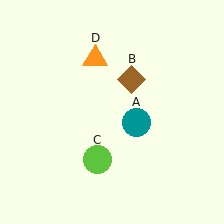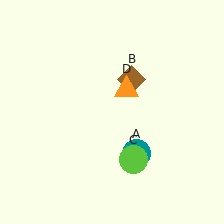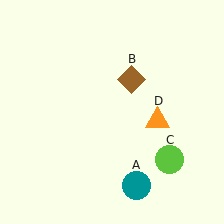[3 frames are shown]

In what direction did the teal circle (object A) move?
The teal circle (object A) moved down.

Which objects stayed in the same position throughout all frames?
Brown diamond (object B) remained stationary.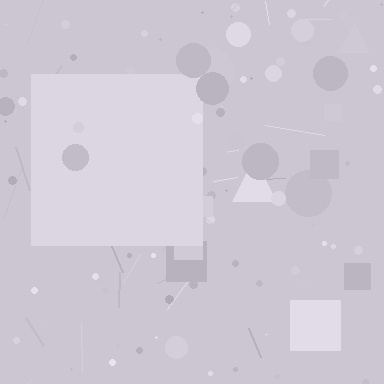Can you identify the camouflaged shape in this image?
The camouflaged shape is a square.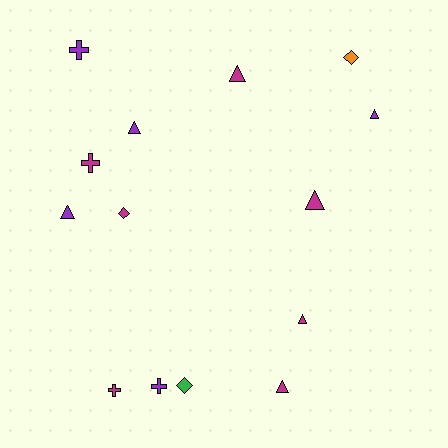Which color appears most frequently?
Magenta, with 7 objects.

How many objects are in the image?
There are 14 objects.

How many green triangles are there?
There are no green triangles.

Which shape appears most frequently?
Triangle, with 7 objects.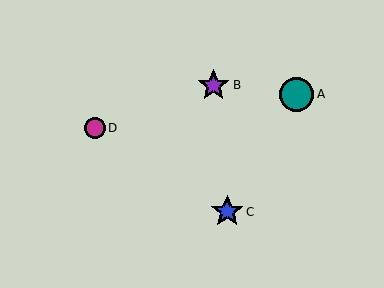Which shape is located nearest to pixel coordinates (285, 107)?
The teal circle (labeled A) at (296, 94) is nearest to that location.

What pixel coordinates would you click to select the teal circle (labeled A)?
Click at (296, 94) to select the teal circle A.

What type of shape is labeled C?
Shape C is a blue star.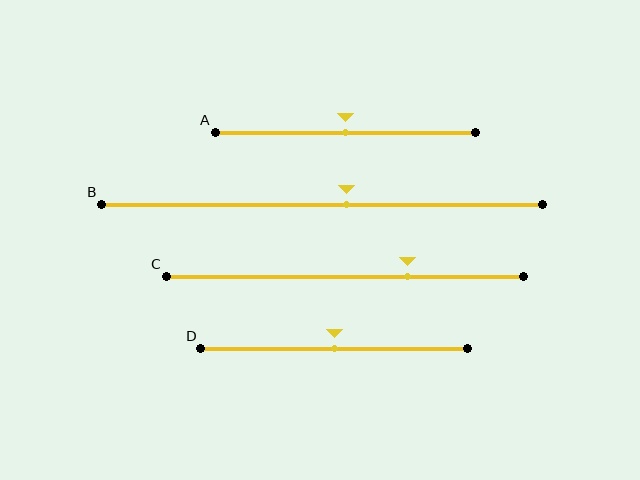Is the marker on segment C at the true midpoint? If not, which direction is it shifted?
No, the marker on segment C is shifted to the right by about 18% of the segment length.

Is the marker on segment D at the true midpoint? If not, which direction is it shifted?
Yes, the marker on segment D is at the true midpoint.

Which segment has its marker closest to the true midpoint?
Segment A has its marker closest to the true midpoint.